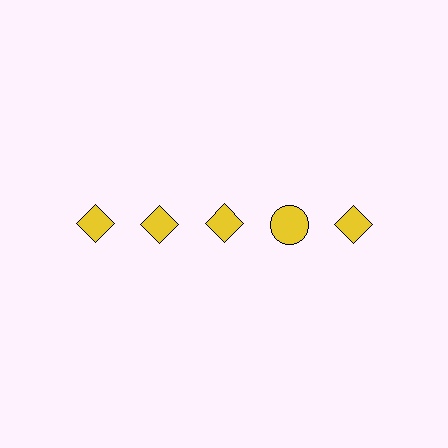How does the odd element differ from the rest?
It has a different shape: circle instead of diamond.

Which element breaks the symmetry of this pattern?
The yellow circle in the top row, second from right column breaks the symmetry. All other shapes are yellow diamonds.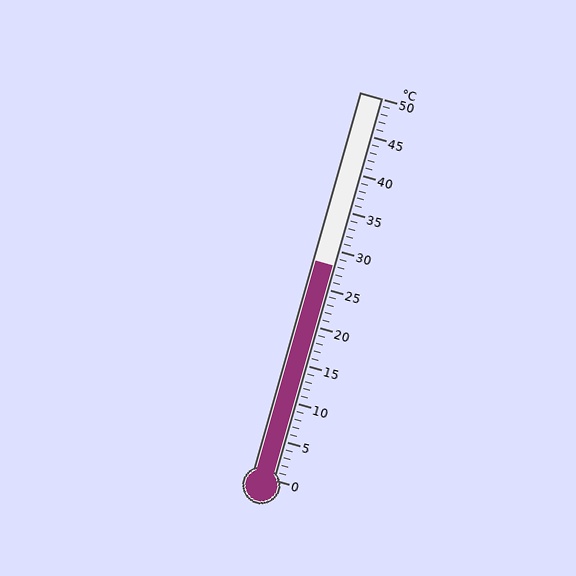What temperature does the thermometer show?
The thermometer shows approximately 28°C.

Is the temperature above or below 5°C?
The temperature is above 5°C.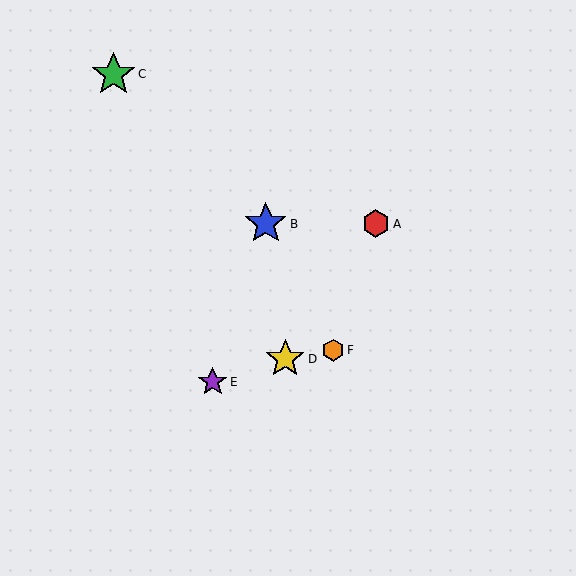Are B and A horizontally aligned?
Yes, both are at y≈224.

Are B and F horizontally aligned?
No, B is at y≈224 and F is at y≈350.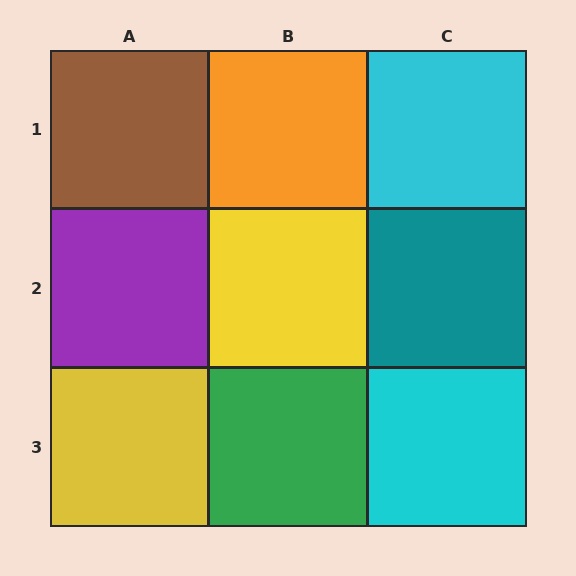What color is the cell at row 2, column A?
Purple.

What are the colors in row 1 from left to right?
Brown, orange, cyan.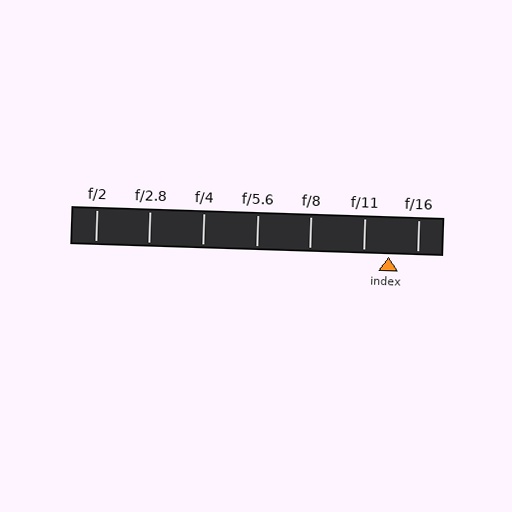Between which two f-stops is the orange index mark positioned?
The index mark is between f/11 and f/16.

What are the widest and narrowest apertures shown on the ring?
The widest aperture shown is f/2 and the narrowest is f/16.